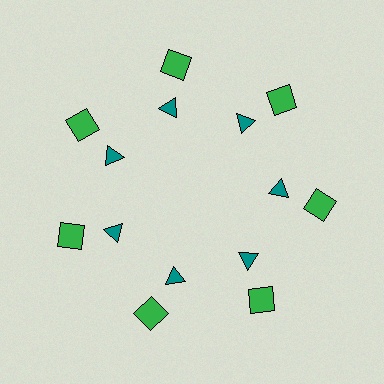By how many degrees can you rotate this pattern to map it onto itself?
The pattern maps onto itself every 51 degrees of rotation.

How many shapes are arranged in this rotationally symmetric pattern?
There are 14 shapes, arranged in 7 groups of 2.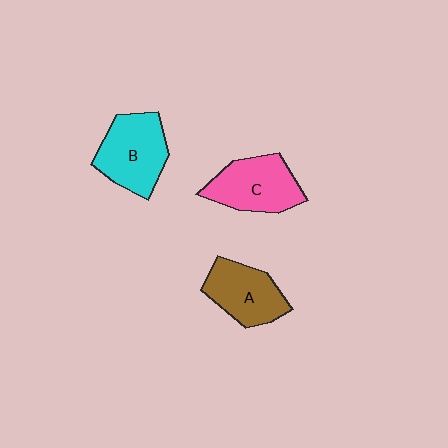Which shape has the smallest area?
Shape A (brown).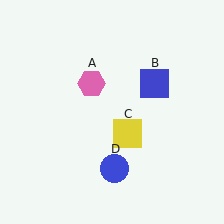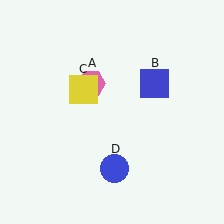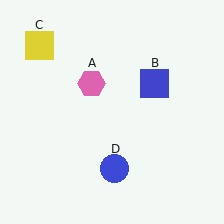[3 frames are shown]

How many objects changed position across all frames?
1 object changed position: yellow square (object C).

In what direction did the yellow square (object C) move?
The yellow square (object C) moved up and to the left.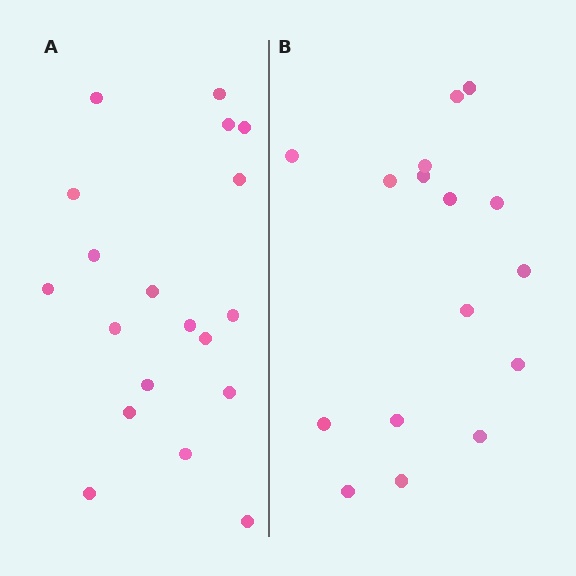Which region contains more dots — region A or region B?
Region A (the left region) has more dots.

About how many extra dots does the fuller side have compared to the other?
Region A has just a few more — roughly 2 or 3 more dots than region B.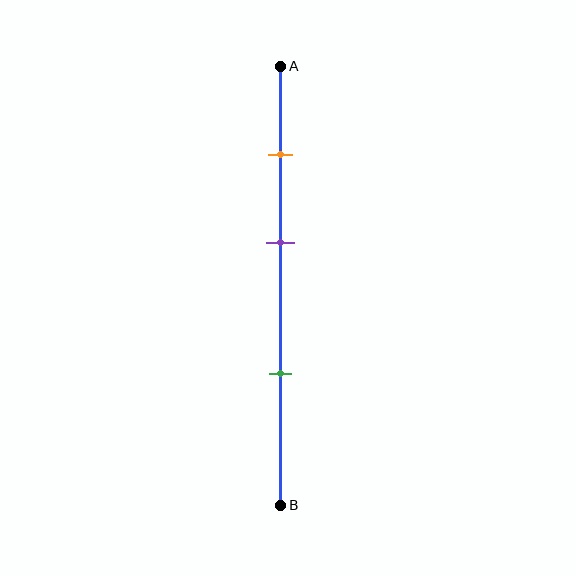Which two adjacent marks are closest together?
The orange and purple marks are the closest adjacent pair.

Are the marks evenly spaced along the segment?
Yes, the marks are approximately evenly spaced.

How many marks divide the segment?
There are 3 marks dividing the segment.